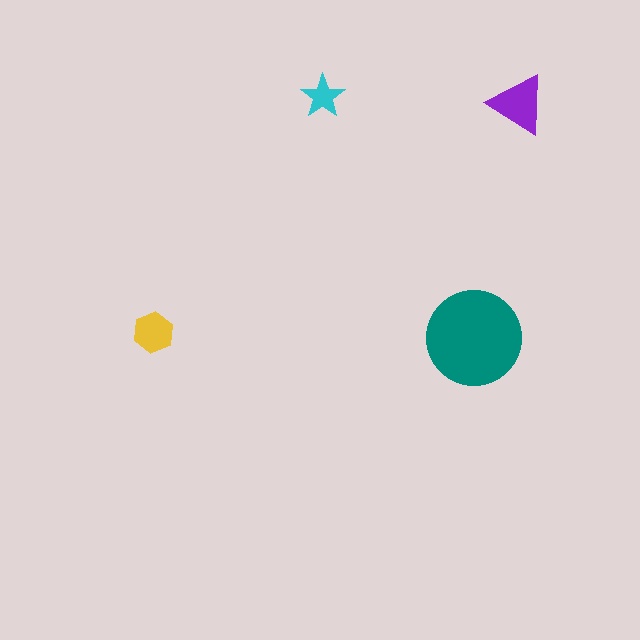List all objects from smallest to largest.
The cyan star, the yellow hexagon, the purple triangle, the teal circle.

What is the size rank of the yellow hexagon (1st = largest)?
3rd.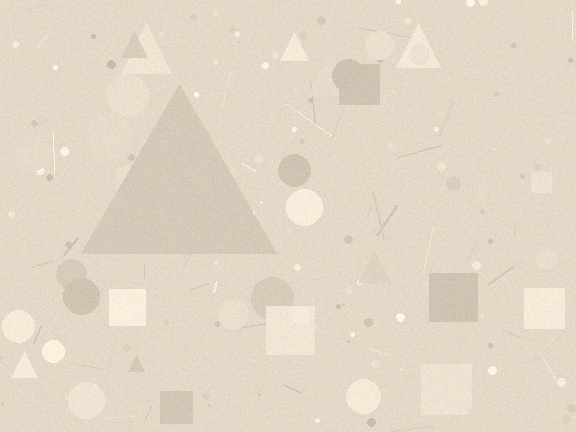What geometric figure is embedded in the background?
A triangle is embedded in the background.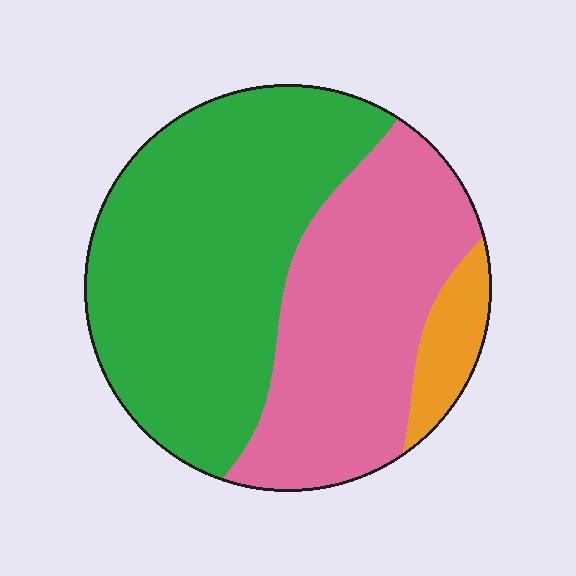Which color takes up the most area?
Green, at roughly 55%.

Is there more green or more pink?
Green.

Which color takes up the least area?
Orange, at roughly 5%.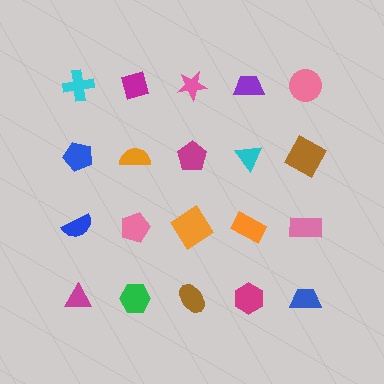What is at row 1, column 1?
A cyan cross.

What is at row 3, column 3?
An orange diamond.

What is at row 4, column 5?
A blue trapezoid.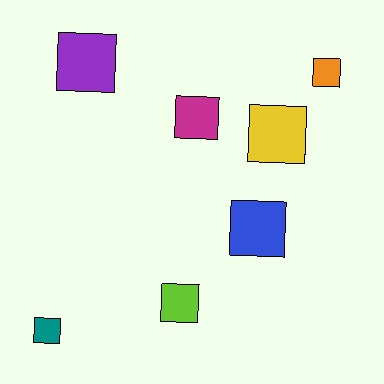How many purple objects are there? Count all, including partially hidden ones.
There is 1 purple object.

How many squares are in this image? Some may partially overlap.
There are 7 squares.